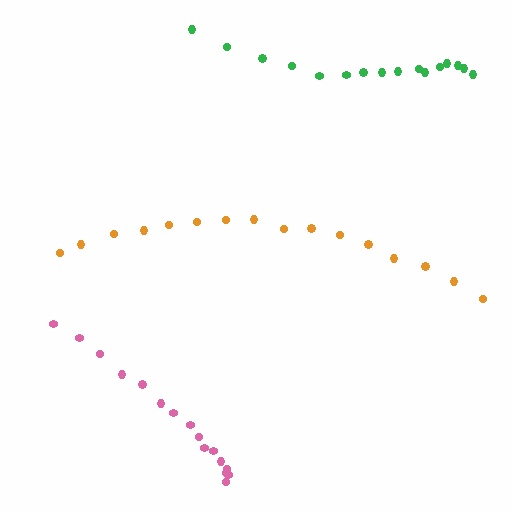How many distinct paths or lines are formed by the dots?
There are 3 distinct paths.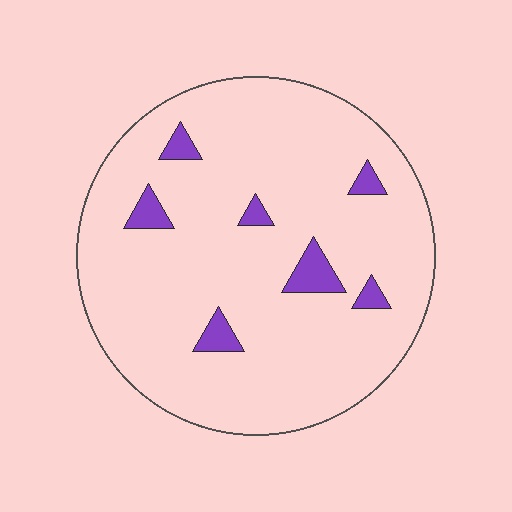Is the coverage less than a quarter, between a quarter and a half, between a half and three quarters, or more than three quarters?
Less than a quarter.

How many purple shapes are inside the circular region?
7.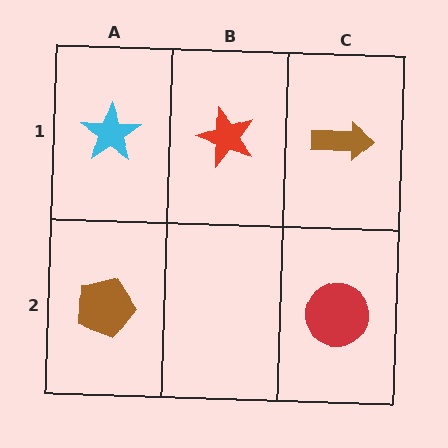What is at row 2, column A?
A brown pentagon.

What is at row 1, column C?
A brown arrow.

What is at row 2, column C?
A red circle.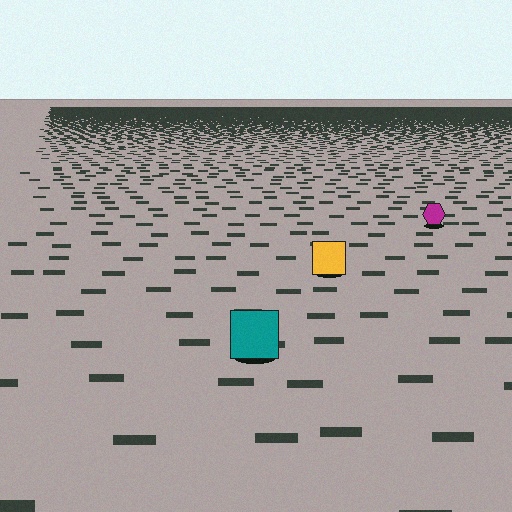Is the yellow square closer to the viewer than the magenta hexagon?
Yes. The yellow square is closer — you can tell from the texture gradient: the ground texture is coarser near it.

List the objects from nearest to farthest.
From nearest to farthest: the teal square, the yellow square, the magenta hexagon.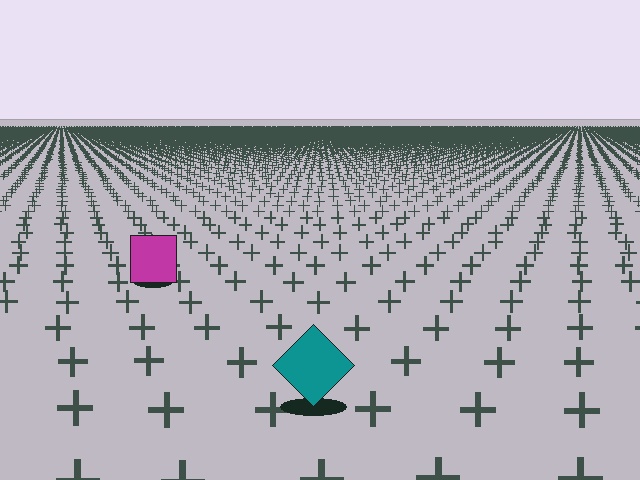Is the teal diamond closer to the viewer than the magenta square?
Yes. The teal diamond is closer — you can tell from the texture gradient: the ground texture is coarser near it.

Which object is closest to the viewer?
The teal diamond is closest. The texture marks near it are larger and more spread out.